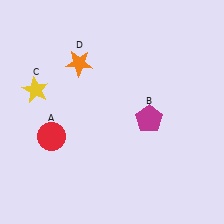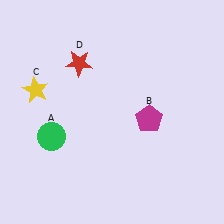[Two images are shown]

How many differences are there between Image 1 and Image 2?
There are 2 differences between the two images.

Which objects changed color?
A changed from red to green. D changed from orange to red.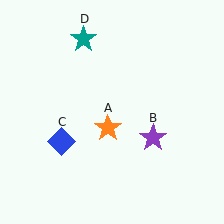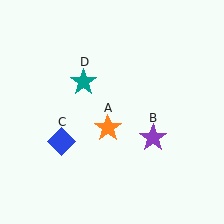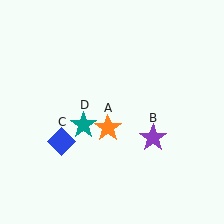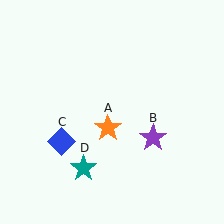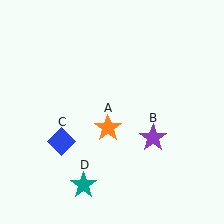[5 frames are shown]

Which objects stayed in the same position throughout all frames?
Orange star (object A) and purple star (object B) and blue diamond (object C) remained stationary.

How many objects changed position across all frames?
1 object changed position: teal star (object D).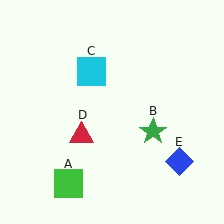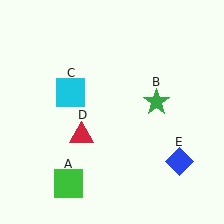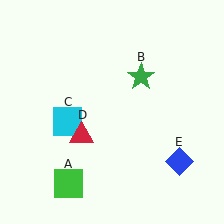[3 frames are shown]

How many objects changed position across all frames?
2 objects changed position: green star (object B), cyan square (object C).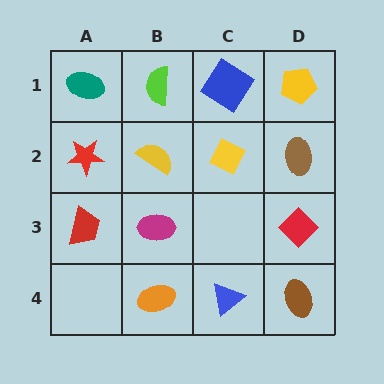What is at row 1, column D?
A yellow pentagon.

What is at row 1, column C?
A blue diamond.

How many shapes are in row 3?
3 shapes.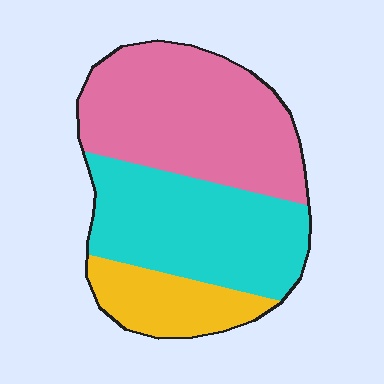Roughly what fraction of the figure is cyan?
Cyan covers 38% of the figure.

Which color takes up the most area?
Pink, at roughly 45%.